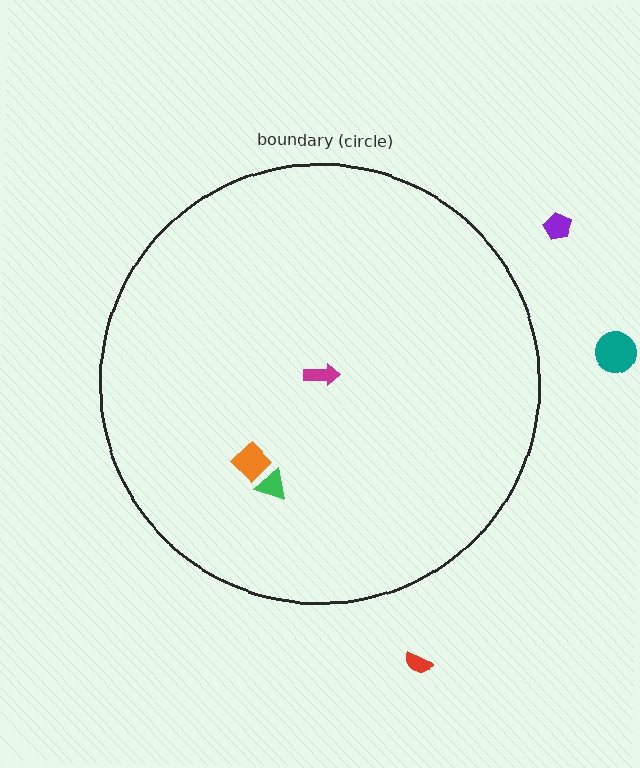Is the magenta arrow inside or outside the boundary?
Inside.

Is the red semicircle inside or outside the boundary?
Outside.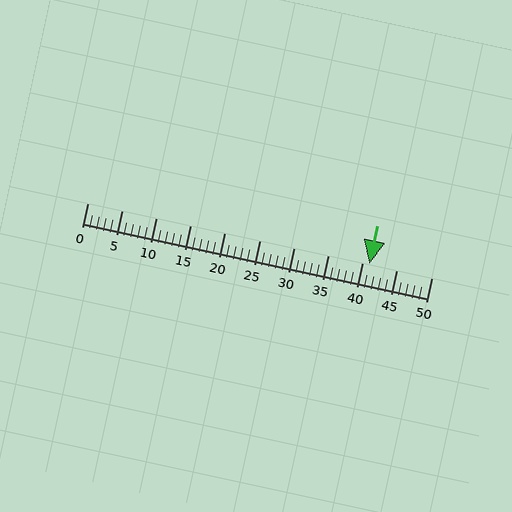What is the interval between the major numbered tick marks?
The major tick marks are spaced 5 units apart.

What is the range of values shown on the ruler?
The ruler shows values from 0 to 50.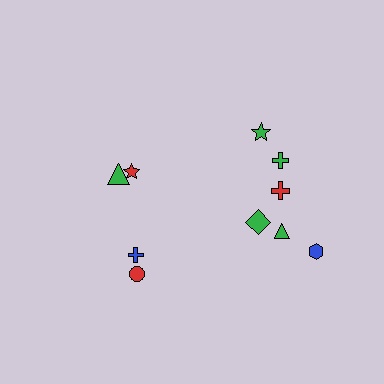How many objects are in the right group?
There are 6 objects.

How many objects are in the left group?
There are 4 objects.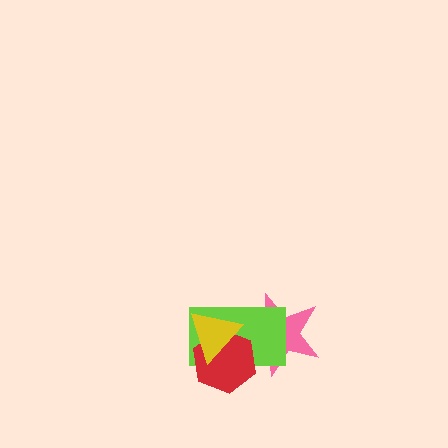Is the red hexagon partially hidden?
Yes, it is partially covered by another shape.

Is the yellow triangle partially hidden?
No, no other shape covers it.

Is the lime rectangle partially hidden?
Yes, it is partially covered by another shape.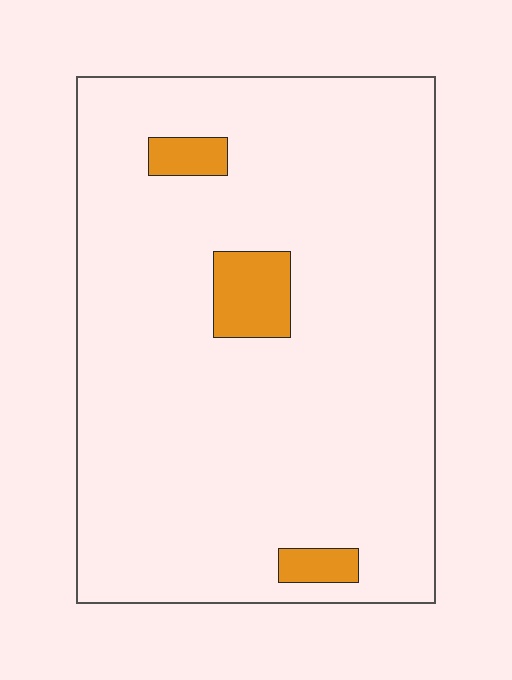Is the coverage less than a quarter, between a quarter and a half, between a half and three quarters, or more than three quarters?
Less than a quarter.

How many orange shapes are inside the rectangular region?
3.